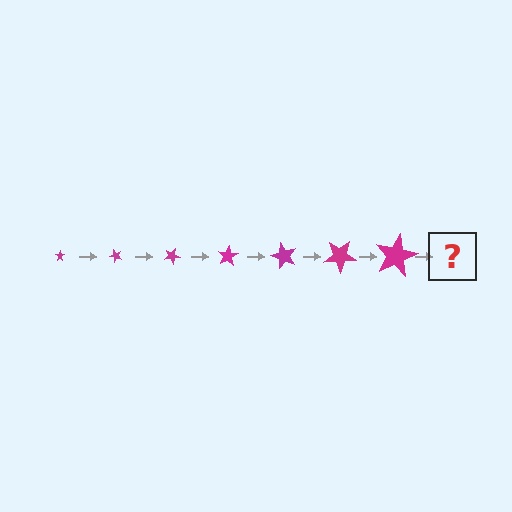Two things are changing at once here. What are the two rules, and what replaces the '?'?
The two rules are that the star grows larger each step and it rotates 50 degrees each step. The '?' should be a star, larger than the previous one and rotated 350 degrees from the start.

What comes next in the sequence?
The next element should be a star, larger than the previous one and rotated 350 degrees from the start.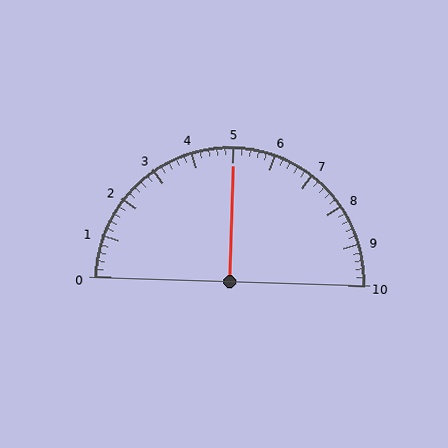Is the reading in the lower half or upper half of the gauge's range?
The reading is in the upper half of the range (0 to 10).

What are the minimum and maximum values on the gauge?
The gauge ranges from 0 to 10.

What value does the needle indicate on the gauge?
The needle indicates approximately 5.0.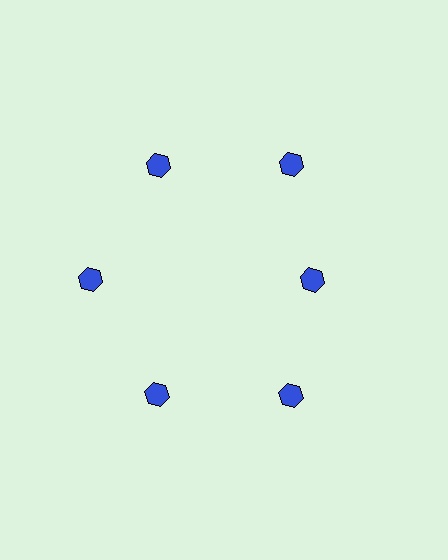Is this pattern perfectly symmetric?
No. The 6 blue hexagons are arranged in a ring, but one element near the 3 o'clock position is pulled inward toward the center, breaking the 6-fold rotational symmetry.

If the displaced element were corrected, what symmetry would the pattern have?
It would have 6-fold rotational symmetry — the pattern would map onto itself every 60 degrees.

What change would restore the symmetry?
The symmetry would be restored by moving it outward, back onto the ring so that all 6 hexagons sit at equal angles and equal distance from the center.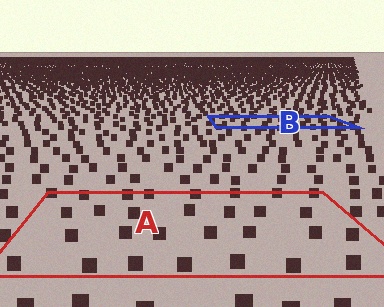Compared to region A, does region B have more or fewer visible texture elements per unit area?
Region B has more texture elements per unit area — they are packed more densely because it is farther away.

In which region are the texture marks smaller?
The texture marks are smaller in region B, because it is farther away.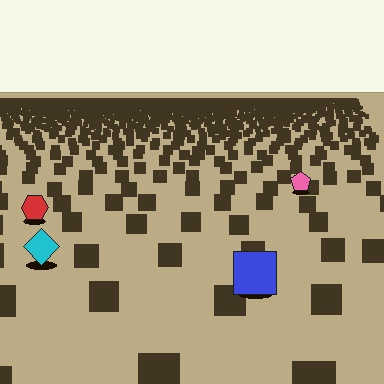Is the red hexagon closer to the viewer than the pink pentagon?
Yes. The red hexagon is closer — you can tell from the texture gradient: the ground texture is coarser near it.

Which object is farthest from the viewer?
The pink pentagon is farthest from the viewer. It appears smaller and the ground texture around it is denser.